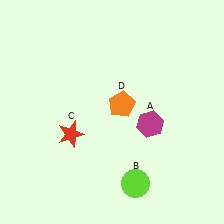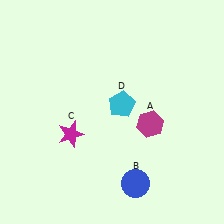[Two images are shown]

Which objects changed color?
B changed from lime to blue. C changed from red to magenta. D changed from orange to cyan.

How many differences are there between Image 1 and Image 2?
There are 3 differences between the two images.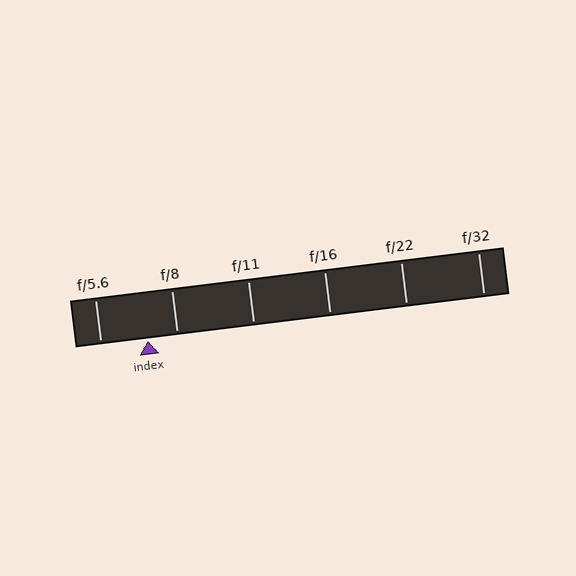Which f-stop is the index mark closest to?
The index mark is closest to f/8.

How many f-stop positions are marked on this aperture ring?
There are 6 f-stop positions marked.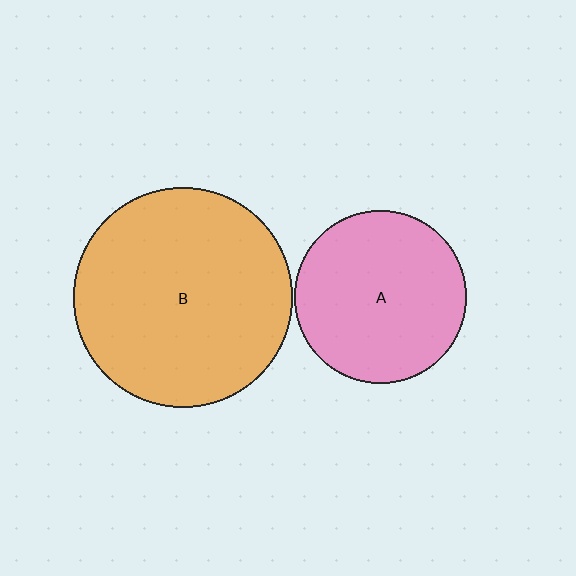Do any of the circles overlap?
No, none of the circles overlap.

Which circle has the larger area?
Circle B (orange).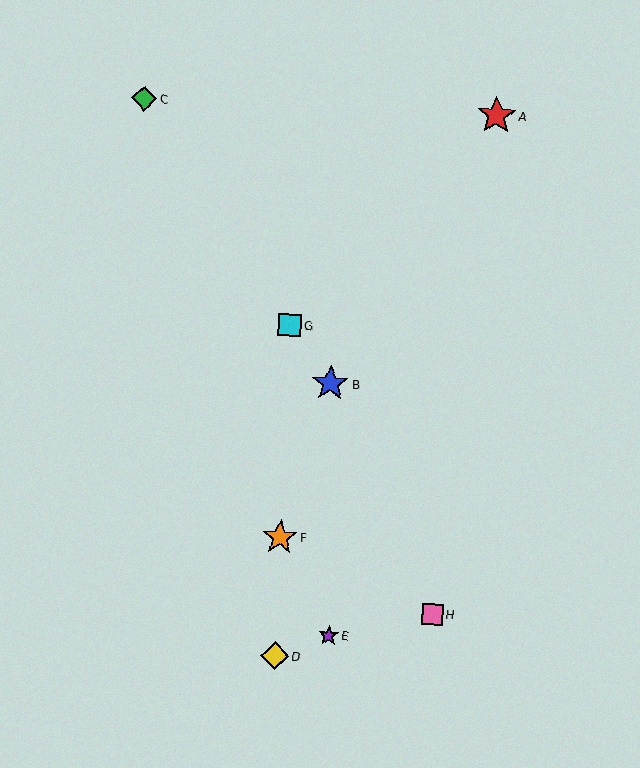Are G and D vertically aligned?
Yes, both are at x≈290.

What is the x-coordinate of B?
Object B is at x≈330.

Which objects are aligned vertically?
Objects D, F, G are aligned vertically.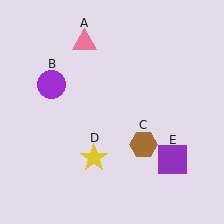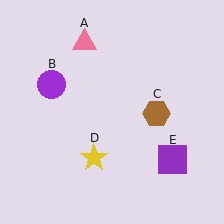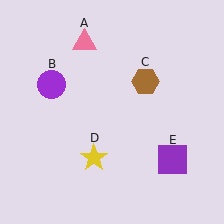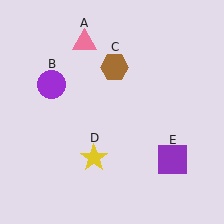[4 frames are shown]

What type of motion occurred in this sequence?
The brown hexagon (object C) rotated counterclockwise around the center of the scene.